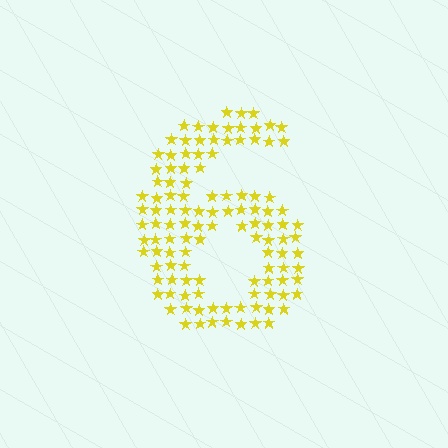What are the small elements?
The small elements are stars.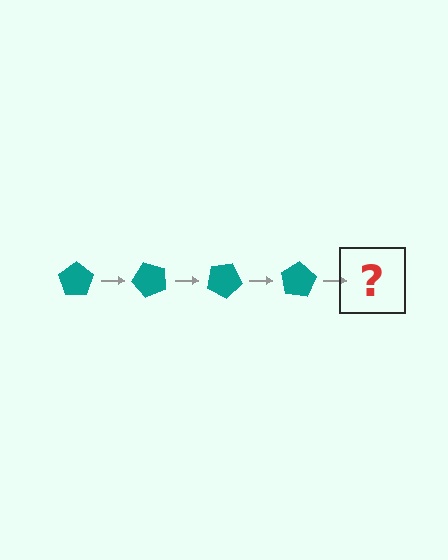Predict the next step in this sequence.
The next step is a teal pentagon rotated 200 degrees.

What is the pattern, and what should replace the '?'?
The pattern is that the pentagon rotates 50 degrees each step. The '?' should be a teal pentagon rotated 200 degrees.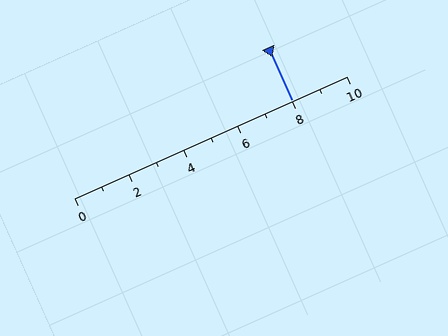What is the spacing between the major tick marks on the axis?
The major ticks are spaced 2 apart.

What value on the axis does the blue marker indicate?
The marker indicates approximately 8.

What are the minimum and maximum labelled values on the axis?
The axis runs from 0 to 10.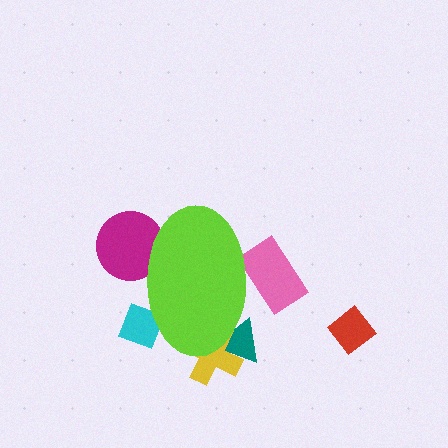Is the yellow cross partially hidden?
Yes, the yellow cross is partially hidden behind the lime ellipse.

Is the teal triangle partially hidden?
Yes, the teal triangle is partially hidden behind the lime ellipse.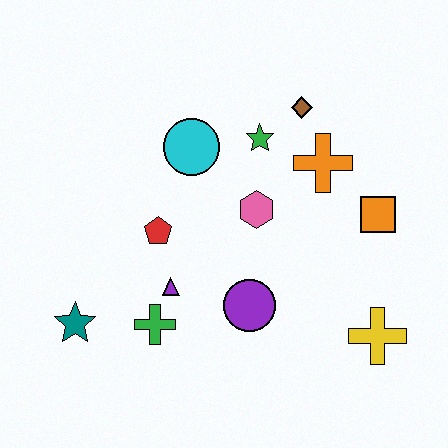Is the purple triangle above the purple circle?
Yes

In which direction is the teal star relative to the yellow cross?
The teal star is to the left of the yellow cross.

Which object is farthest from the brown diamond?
The teal star is farthest from the brown diamond.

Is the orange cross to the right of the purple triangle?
Yes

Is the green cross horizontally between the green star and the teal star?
Yes